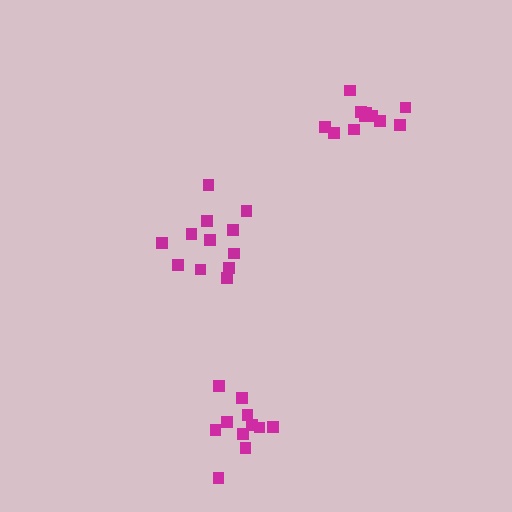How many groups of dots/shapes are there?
There are 3 groups.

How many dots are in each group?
Group 1: 12 dots, Group 2: 11 dots, Group 3: 11 dots (34 total).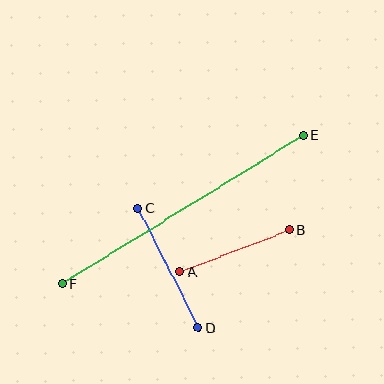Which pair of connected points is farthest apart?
Points E and F are farthest apart.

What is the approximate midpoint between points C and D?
The midpoint is at approximately (168, 268) pixels.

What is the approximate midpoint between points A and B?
The midpoint is at approximately (235, 251) pixels.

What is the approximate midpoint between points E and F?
The midpoint is at approximately (182, 210) pixels.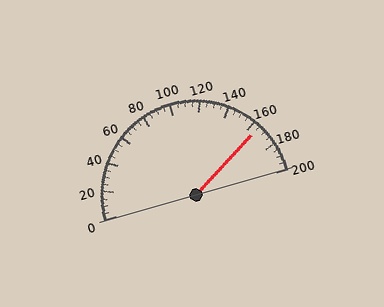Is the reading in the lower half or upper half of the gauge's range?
The reading is in the upper half of the range (0 to 200).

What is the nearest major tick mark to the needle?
The nearest major tick mark is 160.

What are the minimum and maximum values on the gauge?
The gauge ranges from 0 to 200.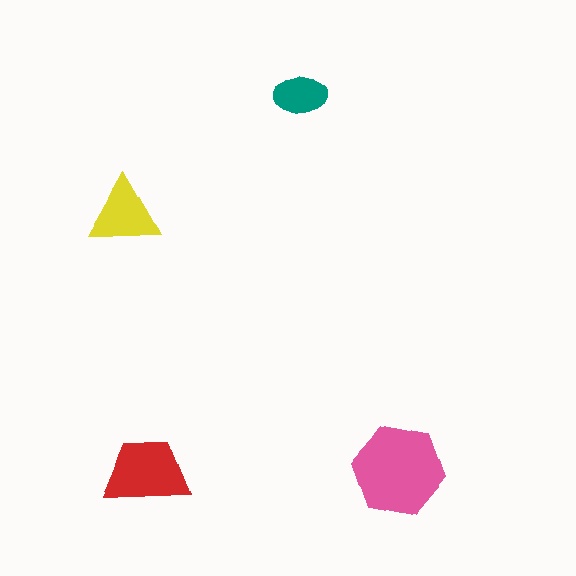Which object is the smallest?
The teal ellipse.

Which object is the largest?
The pink hexagon.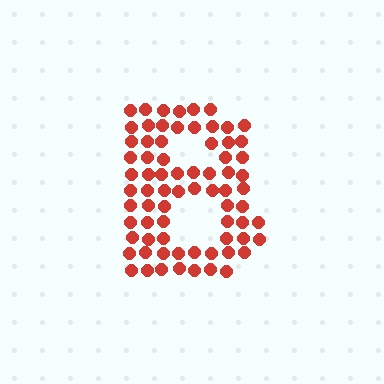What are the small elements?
The small elements are circles.